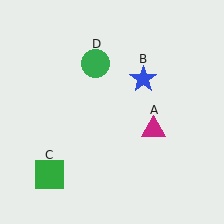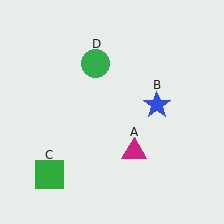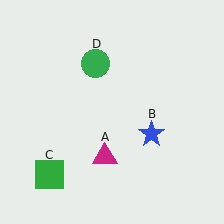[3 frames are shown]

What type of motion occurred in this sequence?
The magenta triangle (object A), blue star (object B) rotated clockwise around the center of the scene.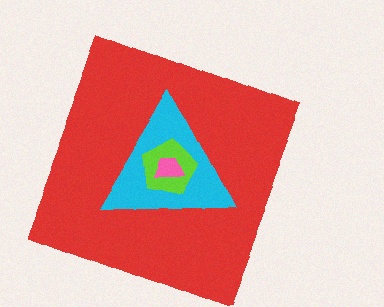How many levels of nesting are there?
4.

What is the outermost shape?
The red square.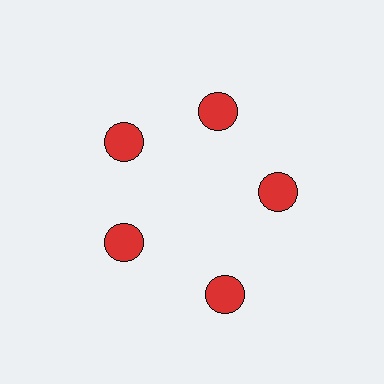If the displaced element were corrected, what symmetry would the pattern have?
It would have 5-fold rotational symmetry — the pattern would map onto itself every 72 degrees.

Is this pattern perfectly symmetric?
No. The 5 red circles are arranged in a ring, but one element near the 5 o'clock position is pushed outward from the center, breaking the 5-fold rotational symmetry.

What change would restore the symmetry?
The symmetry would be restored by moving it inward, back onto the ring so that all 5 circles sit at equal angles and equal distance from the center.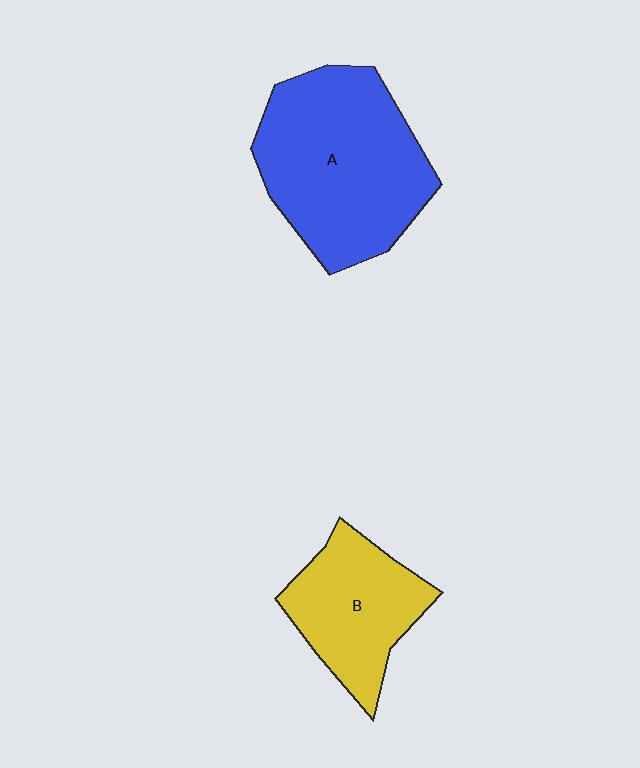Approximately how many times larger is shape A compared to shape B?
Approximately 1.7 times.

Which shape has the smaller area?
Shape B (yellow).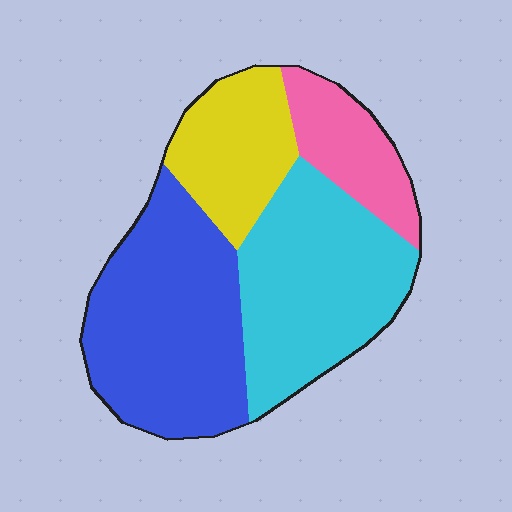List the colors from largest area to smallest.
From largest to smallest: blue, cyan, yellow, pink.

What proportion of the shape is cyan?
Cyan takes up between a quarter and a half of the shape.